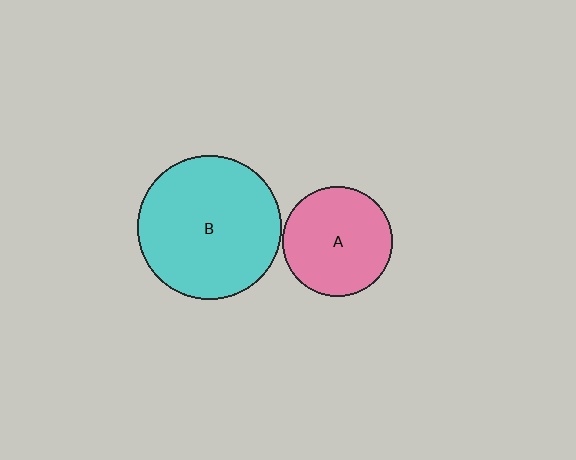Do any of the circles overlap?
No, none of the circles overlap.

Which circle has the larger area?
Circle B (cyan).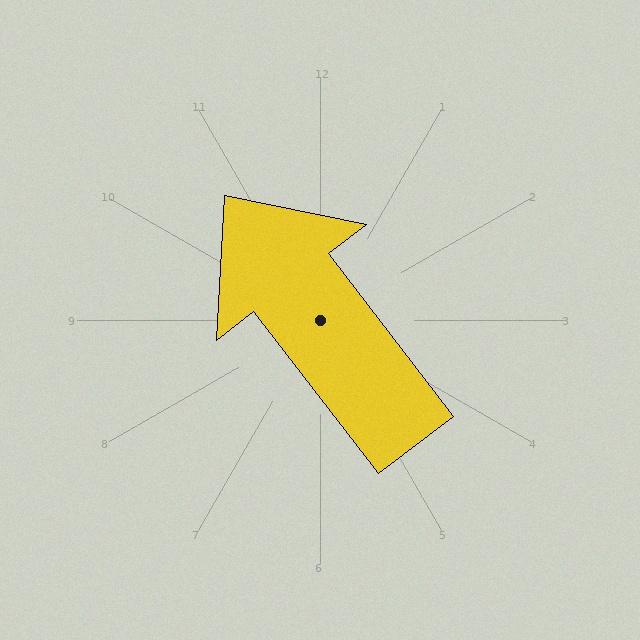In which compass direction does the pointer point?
Northwest.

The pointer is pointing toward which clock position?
Roughly 11 o'clock.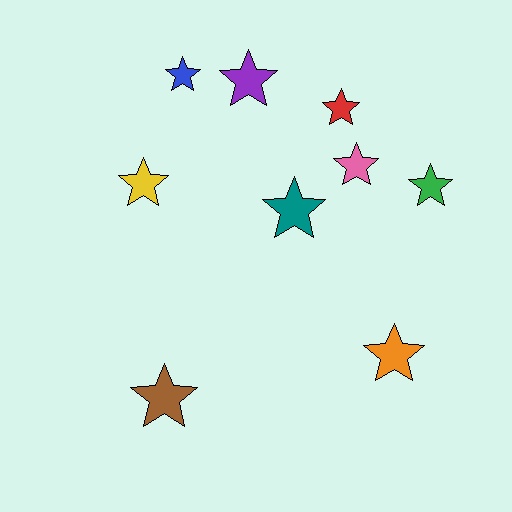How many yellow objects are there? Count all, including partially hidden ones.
There is 1 yellow object.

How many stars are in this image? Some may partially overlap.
There are 9 stars.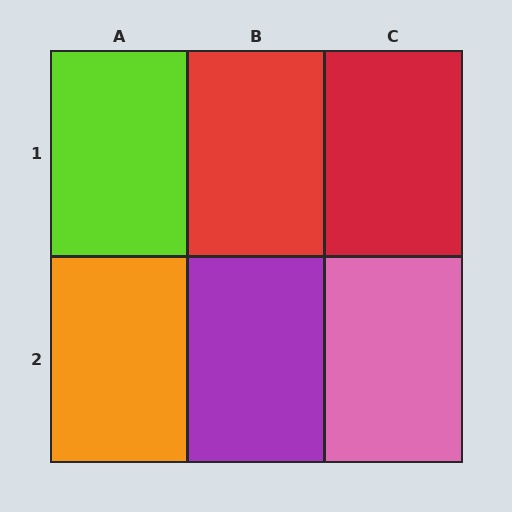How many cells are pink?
1 cell is pink.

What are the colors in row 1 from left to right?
Lime, red, red.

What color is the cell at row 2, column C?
Pink.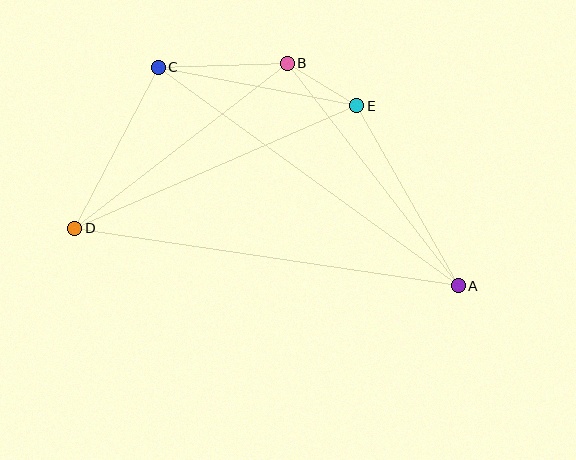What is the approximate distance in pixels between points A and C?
The distance between A and C is approximately 371 pixels.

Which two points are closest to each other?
Points B and E are closest to each other.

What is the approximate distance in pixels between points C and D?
The distance between C and D is approximately 182 pixels.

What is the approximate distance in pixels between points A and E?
The distance between A and E is approximately 206 pixels.